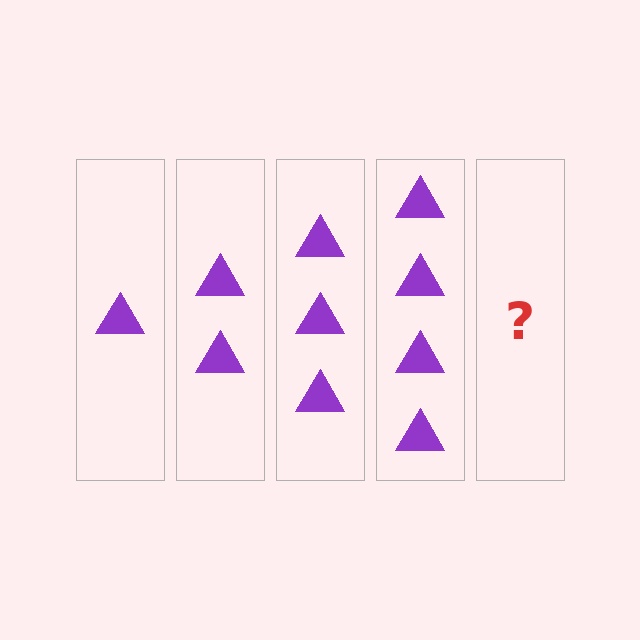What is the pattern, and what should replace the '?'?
The pattern is that each step adds one more triangle. The '?' should be 5 triangles.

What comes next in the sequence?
The next element should be 5 triangles.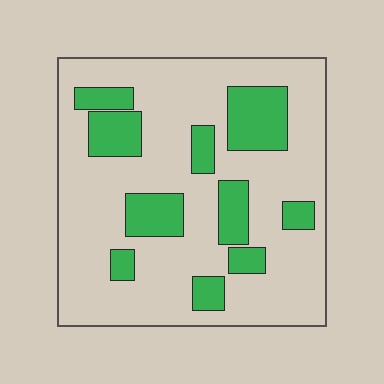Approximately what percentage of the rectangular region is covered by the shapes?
Approximately 25%.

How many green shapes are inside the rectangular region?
10.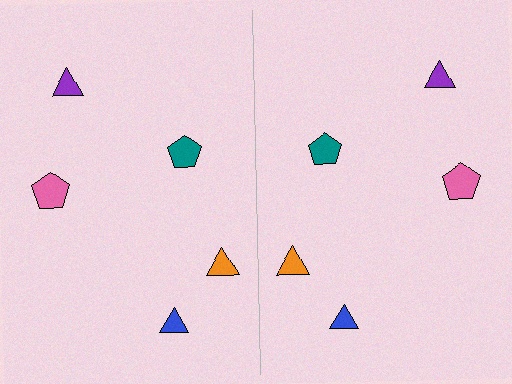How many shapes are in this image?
There are 10 shapes in this image.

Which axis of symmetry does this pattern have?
The pattern has a vertical axis of symmetry running through the center of the image.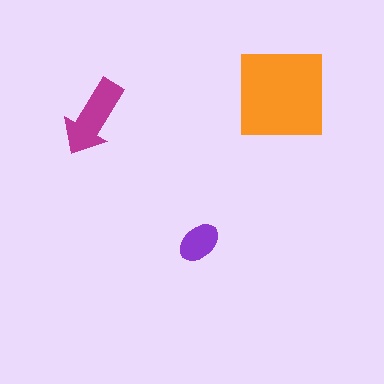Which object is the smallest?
The purple ellipse.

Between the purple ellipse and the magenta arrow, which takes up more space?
The magenta arrow.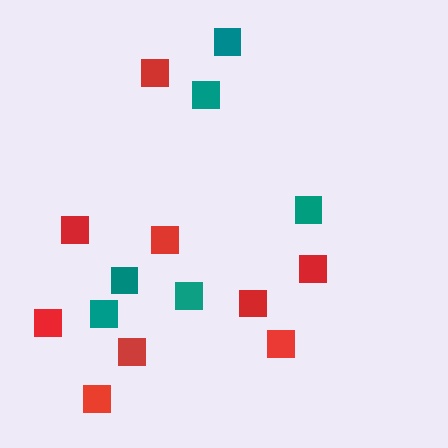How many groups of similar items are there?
There are 2 groups: one group of red squares (9) and one group of teal squares (6).